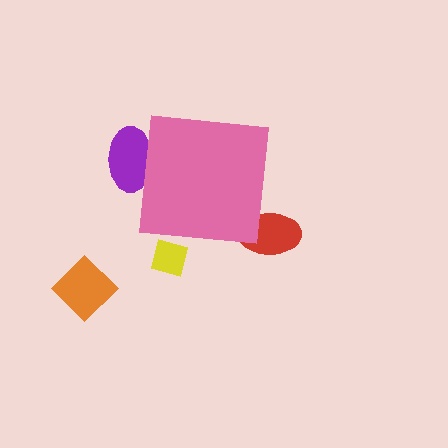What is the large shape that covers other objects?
A pink square.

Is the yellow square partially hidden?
Yes, the yellow square is partially hidden behind the pink square.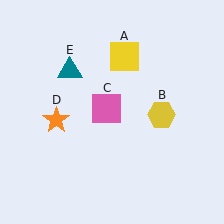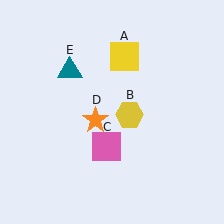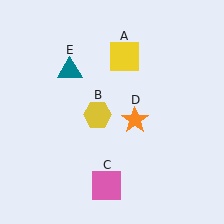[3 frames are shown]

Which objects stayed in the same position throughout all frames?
Yellow square (object A) and teal triangle (object E) remained stationary.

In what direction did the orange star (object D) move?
The orange star (object D) moved right.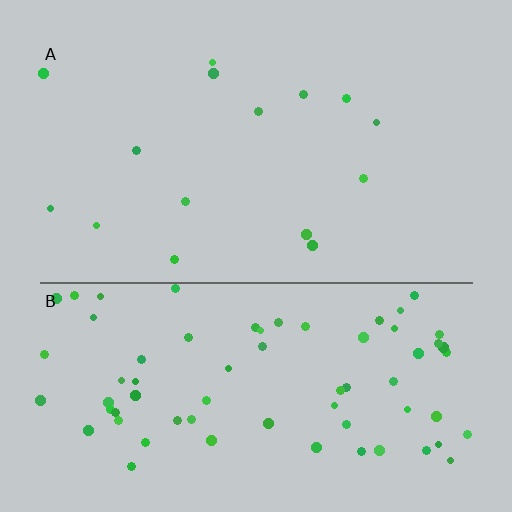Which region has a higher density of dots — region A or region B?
B (the bottom).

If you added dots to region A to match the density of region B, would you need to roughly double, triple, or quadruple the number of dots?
Approximately quadruple.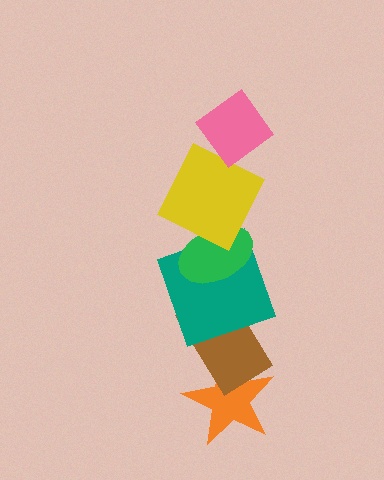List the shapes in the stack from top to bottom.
From top to bottom: the pink diamond, the yellow square, the green ellipse, the teal square, the brown rectangle, the orange star.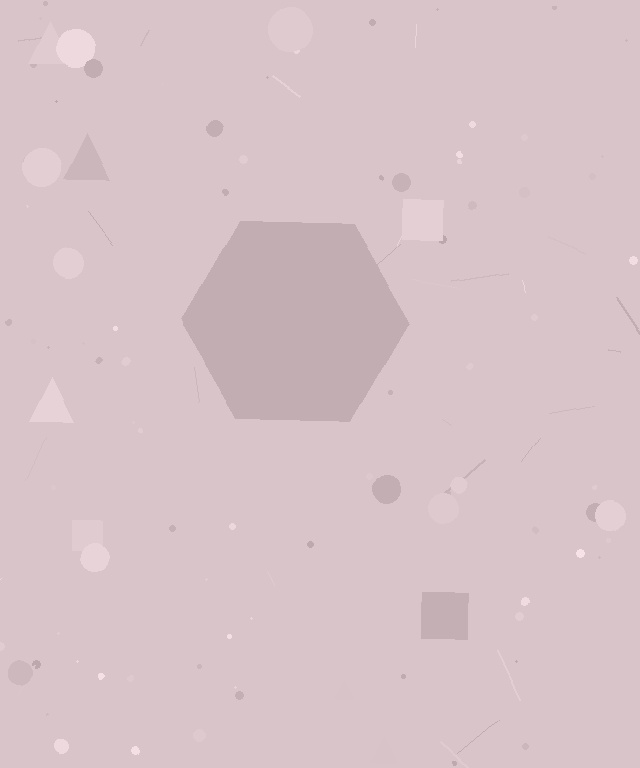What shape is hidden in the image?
A hexagon is hidden in the image.